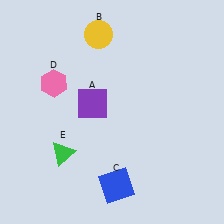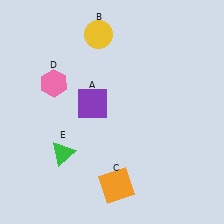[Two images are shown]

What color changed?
The square (C) changed from blue in Image 1 to orange in Image 2.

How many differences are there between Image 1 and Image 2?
There is 1 difference between the two images.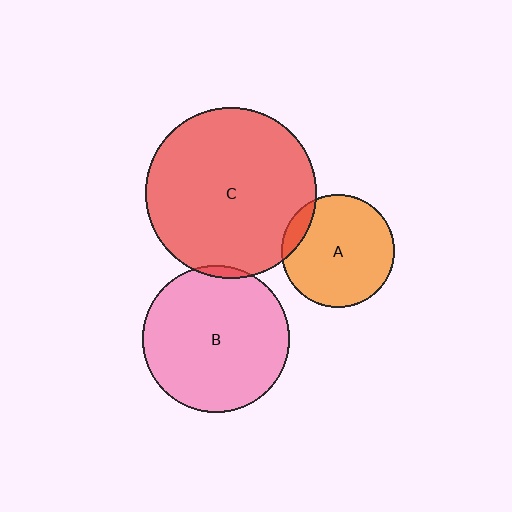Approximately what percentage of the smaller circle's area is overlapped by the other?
Approximately 5%.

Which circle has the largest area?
Circle C (red).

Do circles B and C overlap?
Yes.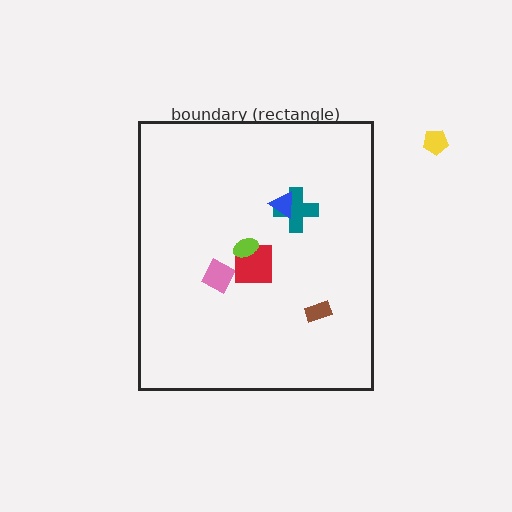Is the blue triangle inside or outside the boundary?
Inside.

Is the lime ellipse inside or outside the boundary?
Inside.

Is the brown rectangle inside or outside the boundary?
Inside.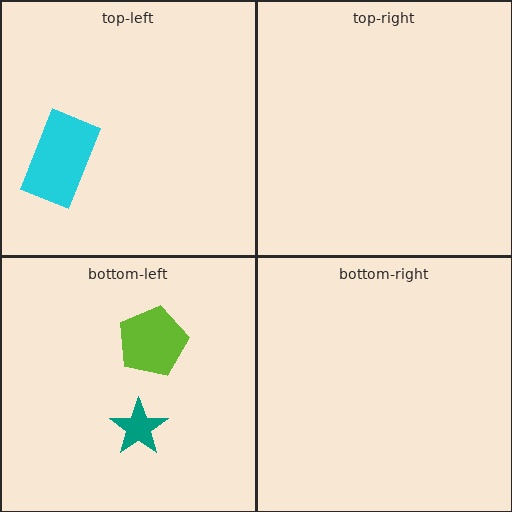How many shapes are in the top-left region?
1.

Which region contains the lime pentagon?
The bottom-left region.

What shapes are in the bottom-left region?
The teal star, the lime pentagon.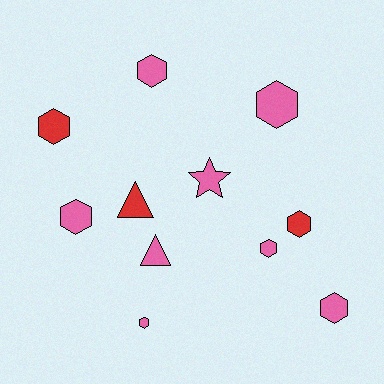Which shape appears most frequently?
Hexagon, with 8 objects.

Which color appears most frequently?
Pink, with 8 objects.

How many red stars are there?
There are no red stars.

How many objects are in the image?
There are 11 objects.